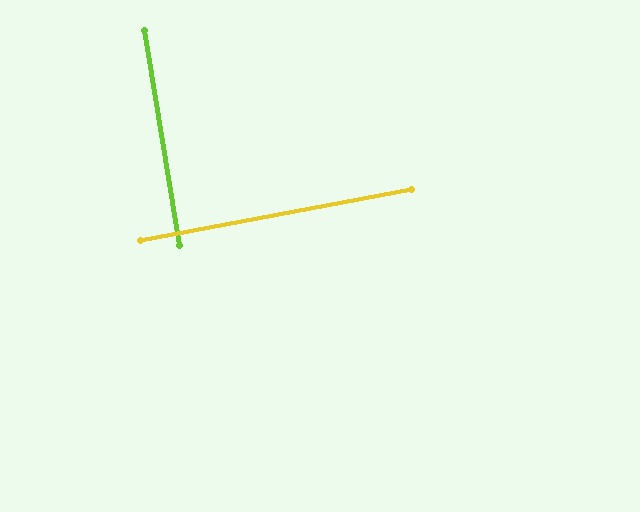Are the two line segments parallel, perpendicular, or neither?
Perpendicular — they meet at approximately 89°.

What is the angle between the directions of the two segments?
Approximately 89 degrees.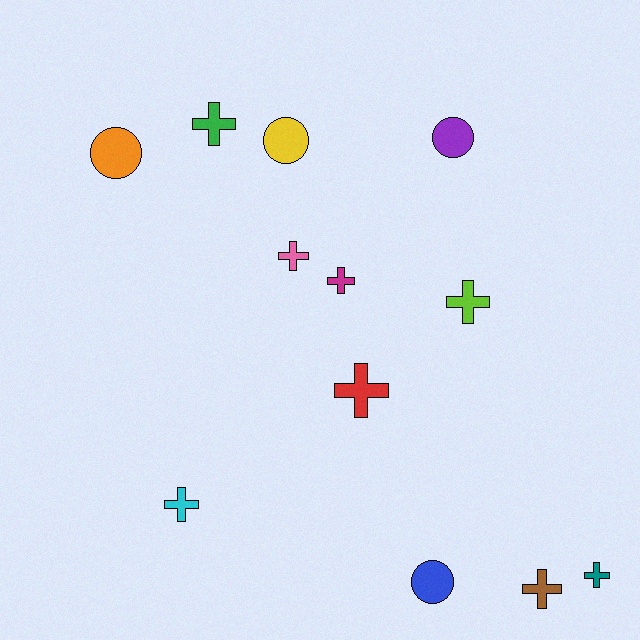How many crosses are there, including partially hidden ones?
There are 8 crosses.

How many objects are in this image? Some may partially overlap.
There are 12 objects.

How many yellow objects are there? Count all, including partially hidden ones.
There is 1 yellow object.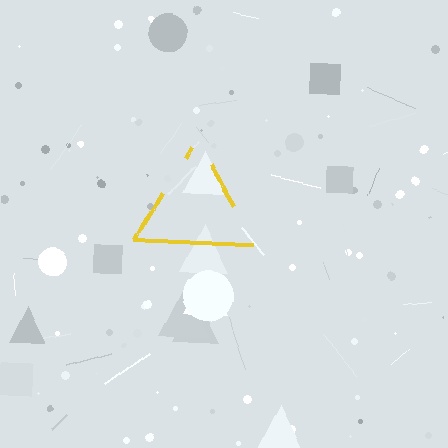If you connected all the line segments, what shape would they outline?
They would outline a triangle.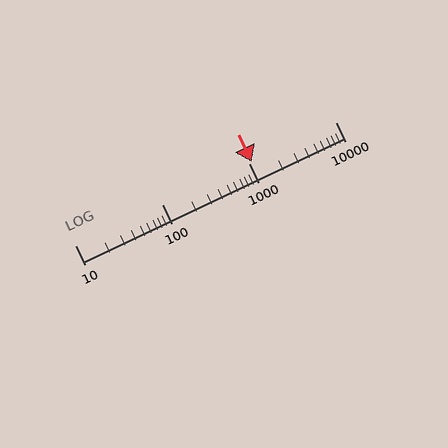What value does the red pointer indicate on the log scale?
The pointer indicates approximately 1100.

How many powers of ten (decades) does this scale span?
The scale spans 3 decades, from 10 to 10000.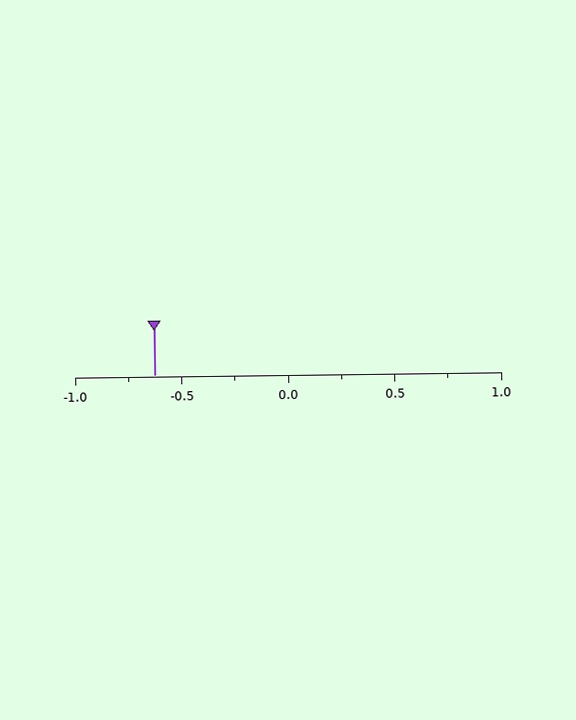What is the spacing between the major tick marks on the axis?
The major ticks are spaced 0.5 apart.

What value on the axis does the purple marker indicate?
The marker indicates approximately -0.62.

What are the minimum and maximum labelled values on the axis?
The axis runs from -1.0 to 1.0.